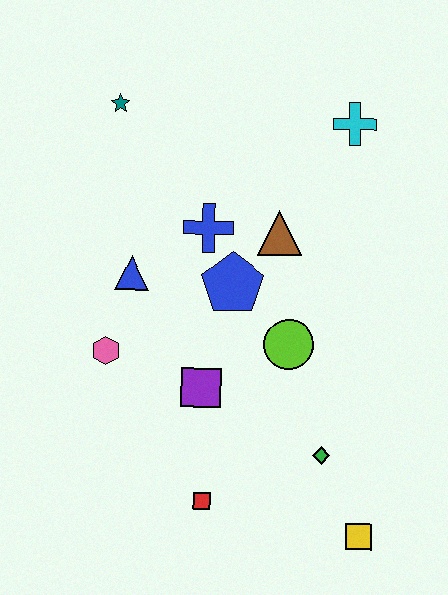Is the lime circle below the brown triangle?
Yes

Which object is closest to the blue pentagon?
The blue cross is closest to the blue pentagon.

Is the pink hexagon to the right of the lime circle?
No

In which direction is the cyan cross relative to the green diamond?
The cyan cross is above the green diamond.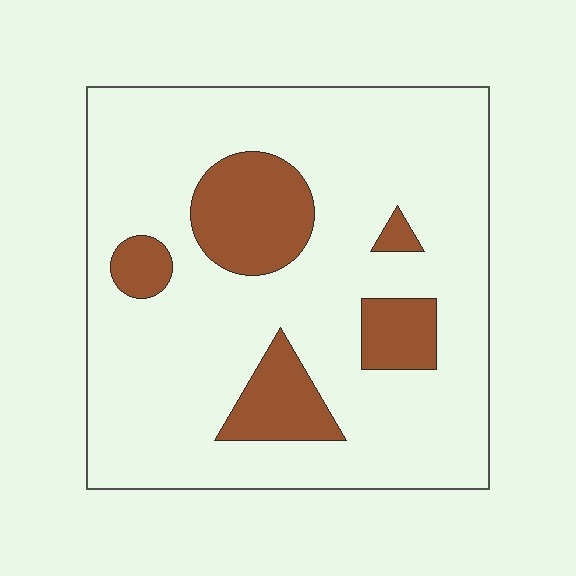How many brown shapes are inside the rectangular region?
5.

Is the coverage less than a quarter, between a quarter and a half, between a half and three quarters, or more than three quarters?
Less than a quarter.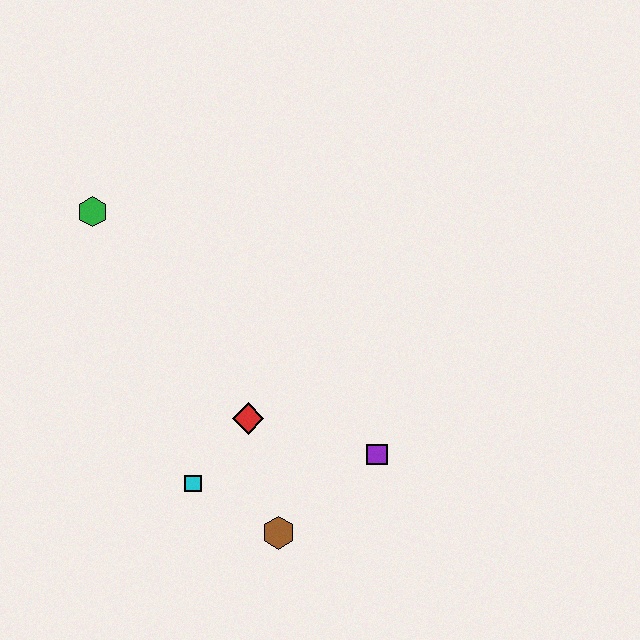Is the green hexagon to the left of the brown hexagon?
Yes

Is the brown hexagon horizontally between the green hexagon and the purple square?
Yes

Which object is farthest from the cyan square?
The green hexagon is farthest from the cyan square.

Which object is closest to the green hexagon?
The red diamond is closest to the green hexagon.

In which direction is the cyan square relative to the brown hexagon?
The cyan square is to the left of the brown hexagon.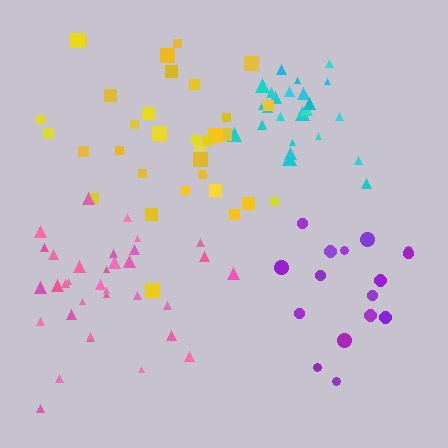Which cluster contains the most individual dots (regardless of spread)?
Yellow (34).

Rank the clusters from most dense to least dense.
cyan, pink, yellow, purple.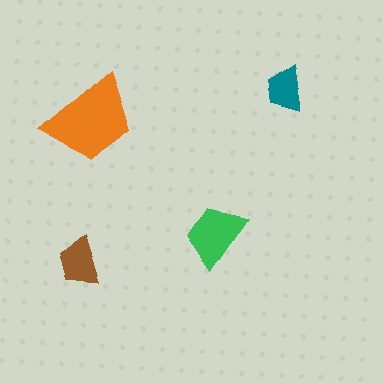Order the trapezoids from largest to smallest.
the orange one, the green one, the brown one, the teal one.